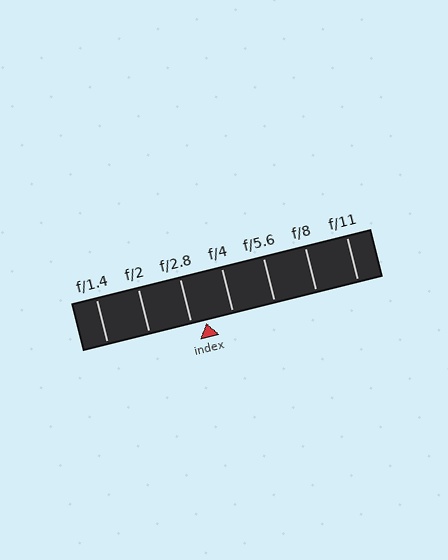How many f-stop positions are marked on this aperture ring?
There are 7 f-stop positions marked.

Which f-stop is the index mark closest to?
The index mark is closest to f/2.8.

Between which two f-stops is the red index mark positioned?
The index mark is between f/2.8 and f/4.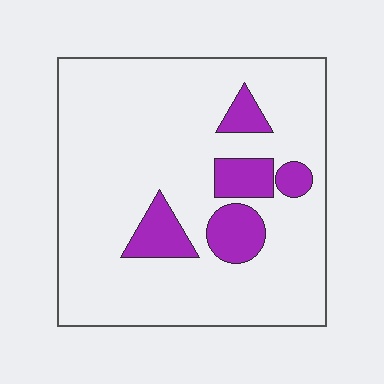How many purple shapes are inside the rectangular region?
5.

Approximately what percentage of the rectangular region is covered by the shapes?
Approximately 15%.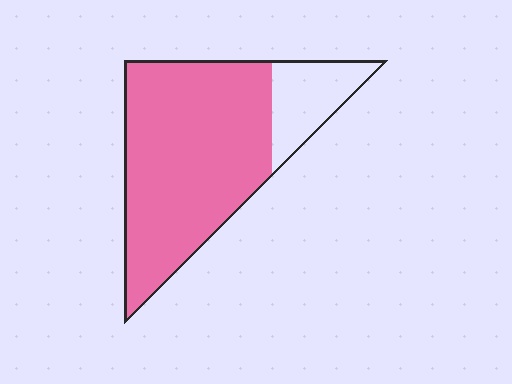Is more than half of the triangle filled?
Yes.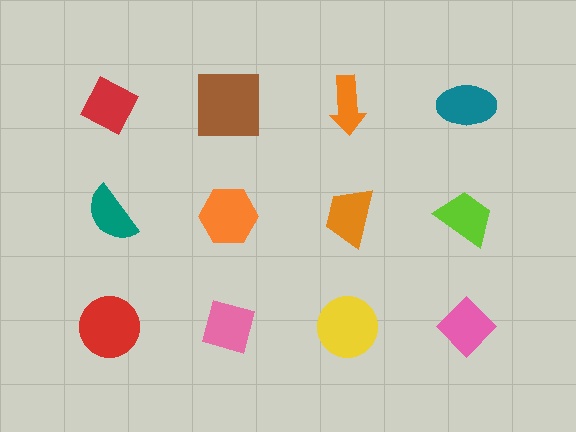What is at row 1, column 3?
An orange arrow.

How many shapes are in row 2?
4 shapes.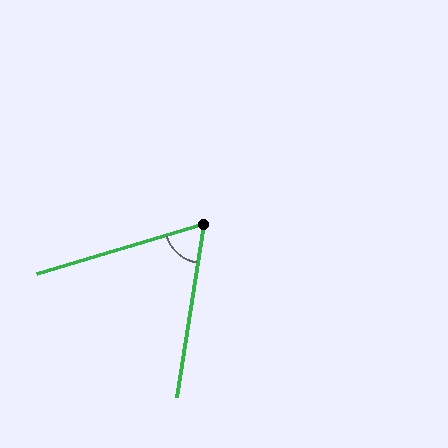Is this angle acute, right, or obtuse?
It is acute.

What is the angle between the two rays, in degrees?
Approximately 64 degrees.